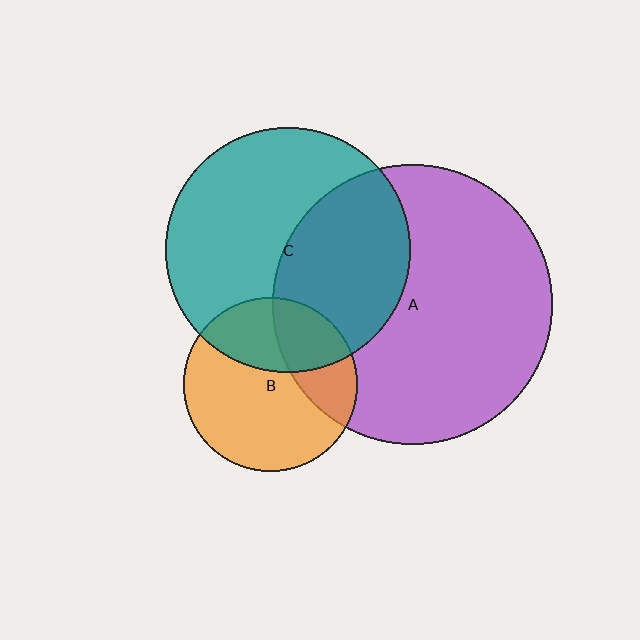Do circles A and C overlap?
Yes.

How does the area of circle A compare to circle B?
Approximately 2.6 times.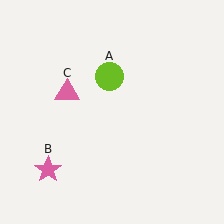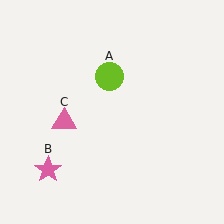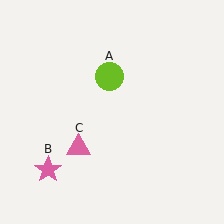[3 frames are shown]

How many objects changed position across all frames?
1 object changed position: pink triangle (object C).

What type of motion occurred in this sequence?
The pink triangle (object C) rotated counterclockwise around the center of the scene.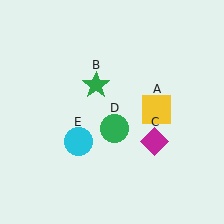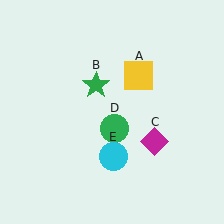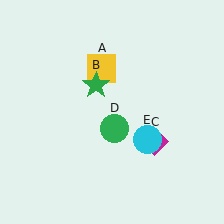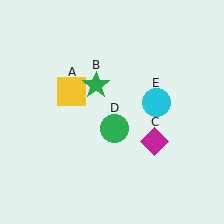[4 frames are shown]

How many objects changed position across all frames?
2 objects changed position: yellow square (object A), cyan circle (object E).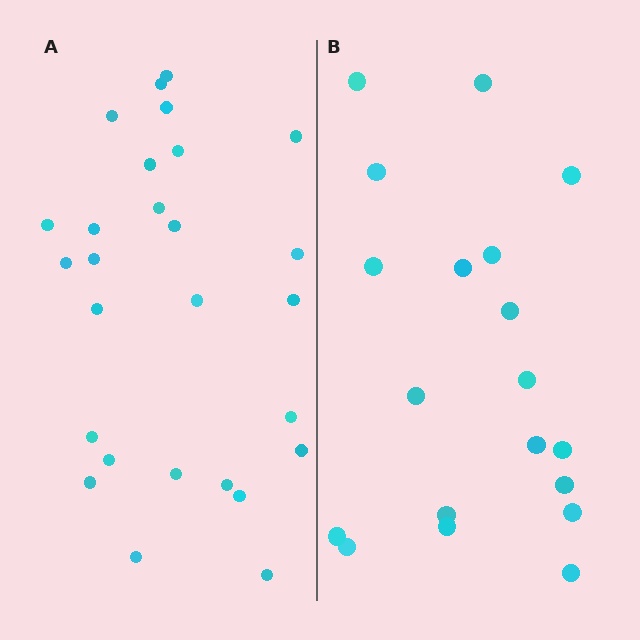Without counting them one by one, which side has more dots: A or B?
Region A (the left region) has more dots.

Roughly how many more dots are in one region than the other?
Region A has roughly 8 or so more dots than region B.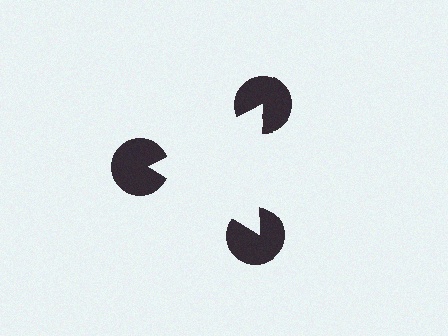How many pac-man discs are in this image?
There are 3 — one at each vertex of the illusory triangle.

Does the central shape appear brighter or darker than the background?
It typically appears slightly brighter than the background, even though no actual brightness change is drawn.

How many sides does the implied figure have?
3 sides.